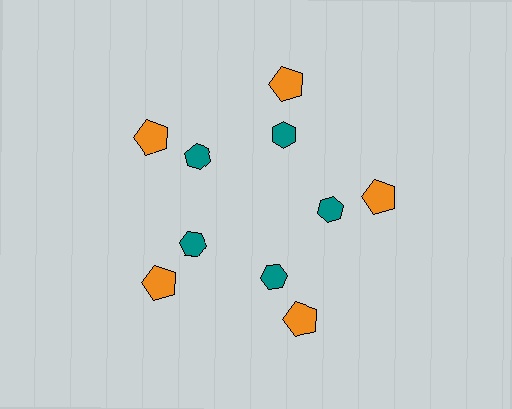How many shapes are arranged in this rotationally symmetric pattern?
There are 10 shapes, arranged in 5 groups of 2.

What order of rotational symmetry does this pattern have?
This pattern has 5-fold rotational symmetry.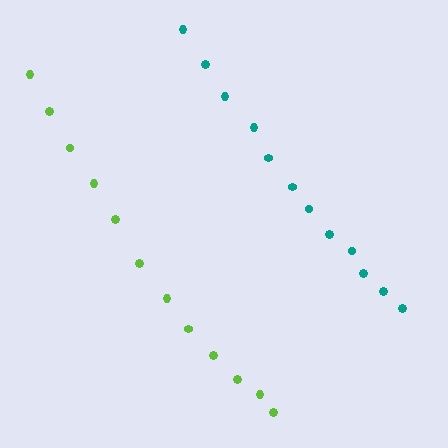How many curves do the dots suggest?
There are 2 distinct paths.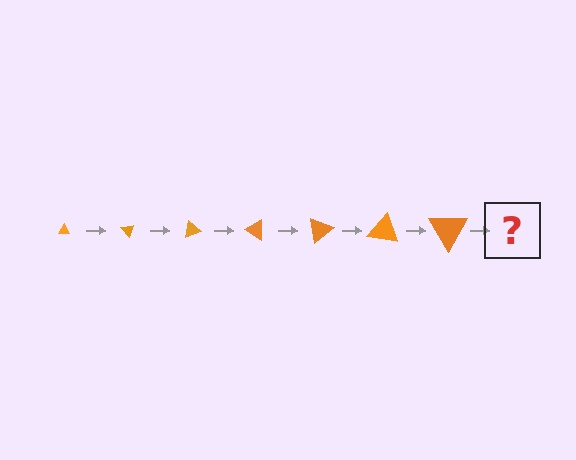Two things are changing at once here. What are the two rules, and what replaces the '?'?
The two rules are that the triangle grows larger each step and it rotates 50 degrees each step. The '?' should be a triangle, larger than the previous one and rotated 350 degrees from the start.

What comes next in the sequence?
The next element should be a triangle, larger than the previous one and rotated 350 degrees from the start.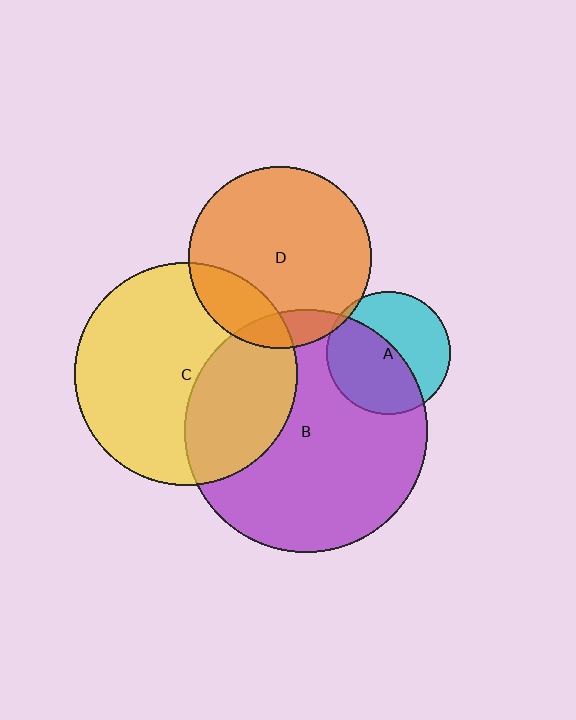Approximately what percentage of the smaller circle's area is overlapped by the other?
Approximately 20%.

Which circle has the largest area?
Circle B (purple).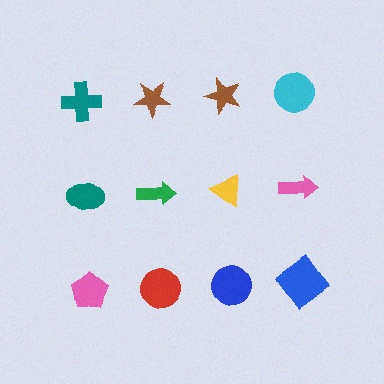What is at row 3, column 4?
A blue diamond.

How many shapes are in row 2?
4 shapes.